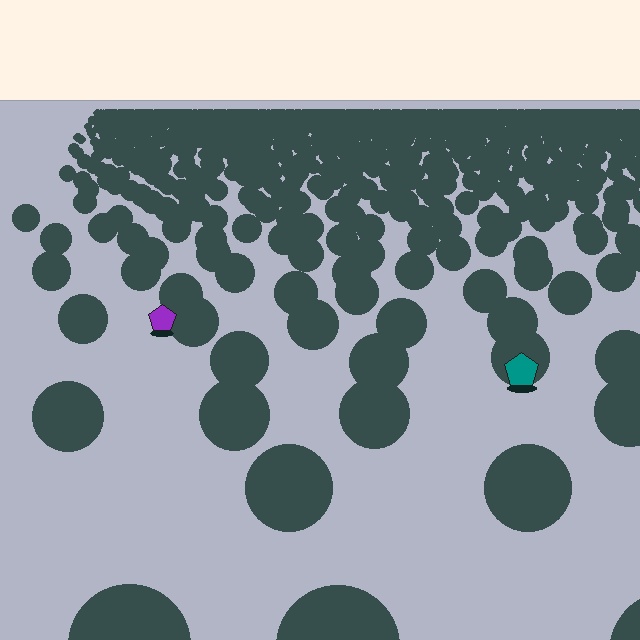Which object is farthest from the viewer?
The purple pentagon is farthest from the viewer. It appears smaller and the ground texture around it is denser.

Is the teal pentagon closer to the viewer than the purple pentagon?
Yes. The teal pentagon is closer — you can tell from the texture gradient: the ground texture is coarser near it.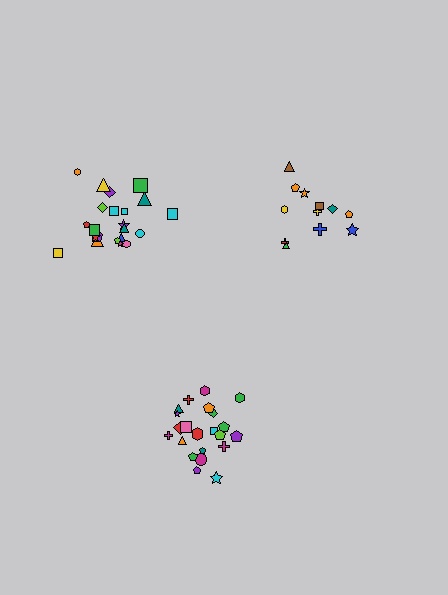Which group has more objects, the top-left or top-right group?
The top-left group.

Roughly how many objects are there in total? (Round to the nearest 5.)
Roughly 55 objects in total.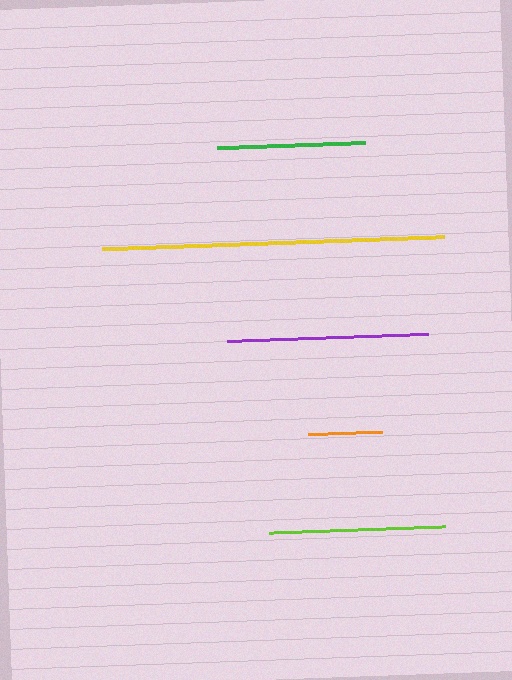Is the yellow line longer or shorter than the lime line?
The yellow line is longer than the lime line.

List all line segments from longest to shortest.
From longest to shortest: yellow, purple, lime, green, orange.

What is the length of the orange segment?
The orange segment is approximately 73 pixels long.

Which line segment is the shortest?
The orange line is the shortest at approximately 73 pixels.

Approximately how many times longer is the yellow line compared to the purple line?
The yellow line is approximately 1.7 times the length of the purple line.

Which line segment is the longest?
The yellow line is the longest at approximately 343 pixels.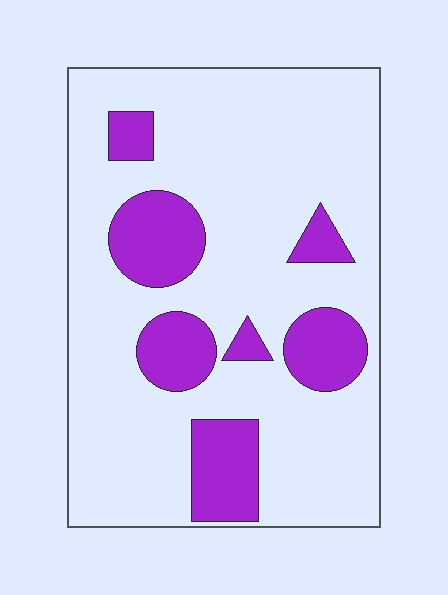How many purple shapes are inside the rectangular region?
7.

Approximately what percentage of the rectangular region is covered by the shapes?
Approximately 20%.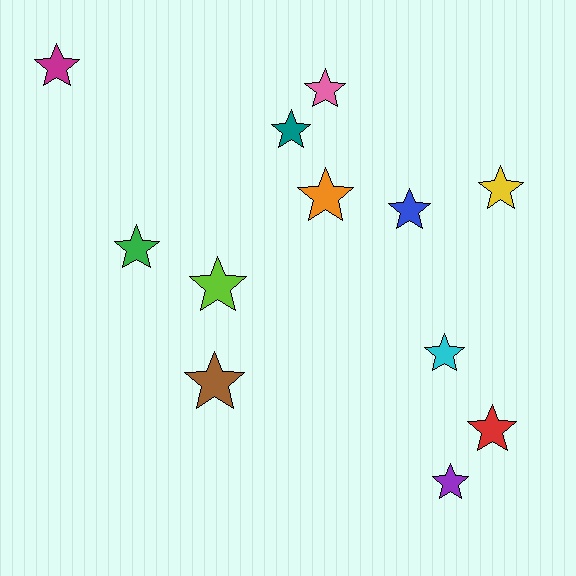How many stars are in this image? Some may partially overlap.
There are 12 stars.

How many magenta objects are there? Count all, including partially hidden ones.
There is 1 magenta object.